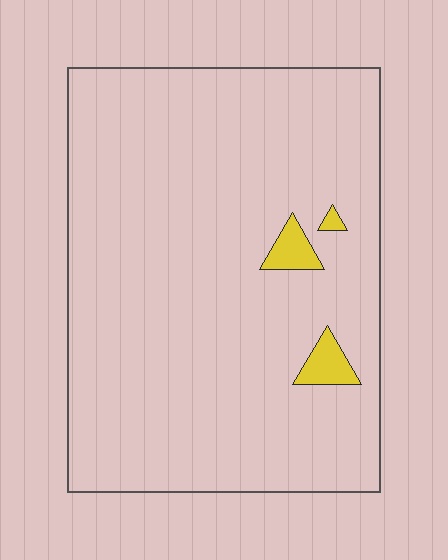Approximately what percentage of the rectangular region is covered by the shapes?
Approximately 5%.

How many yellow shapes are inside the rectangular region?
3.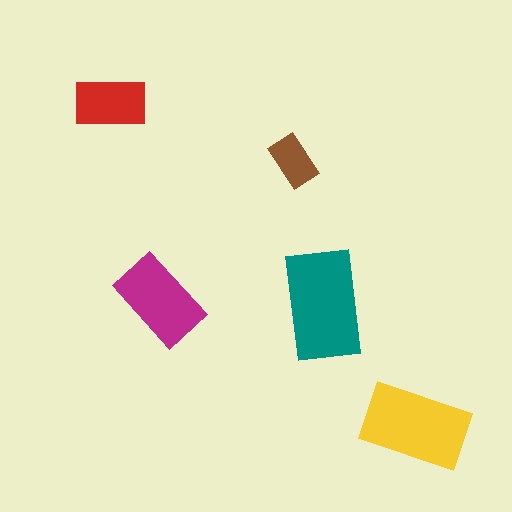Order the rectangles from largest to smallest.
the teal one, the yellow one, the magenta one, the red one, the brown one.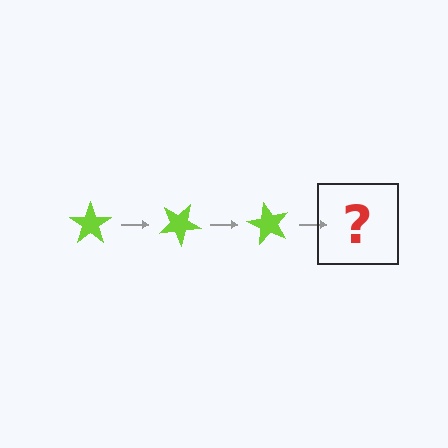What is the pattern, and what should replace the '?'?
The pattern is that the star rotates 30 degrees each step. The '?' should be a lime star rotated 90 degrees.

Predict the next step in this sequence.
The next step is a lime star rotated 90 degrees.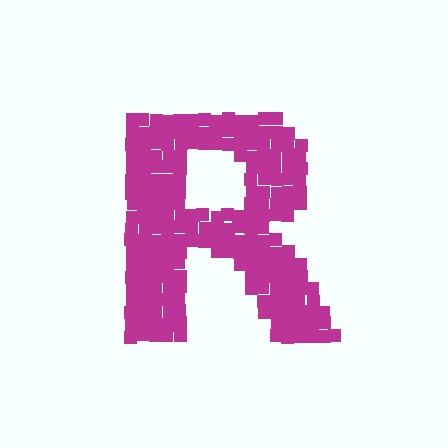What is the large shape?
The large shape is the letter R.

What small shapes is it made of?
It is made of small squares.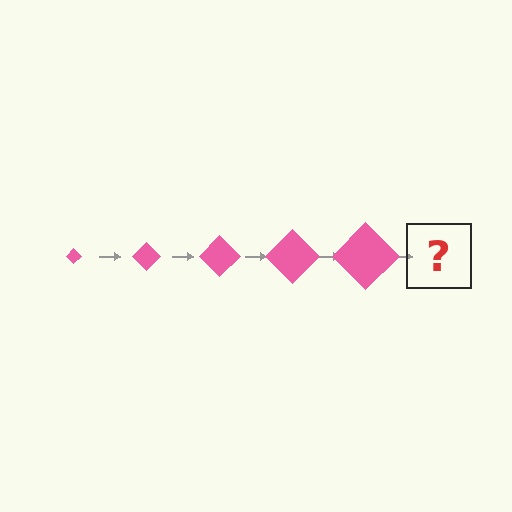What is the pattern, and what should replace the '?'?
The pattern is that the diamond gets progressively larger each step. The '?' should be a pink diamond, larger than the previous one.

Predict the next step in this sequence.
The next step is a pink diamond, larger than the previous one.